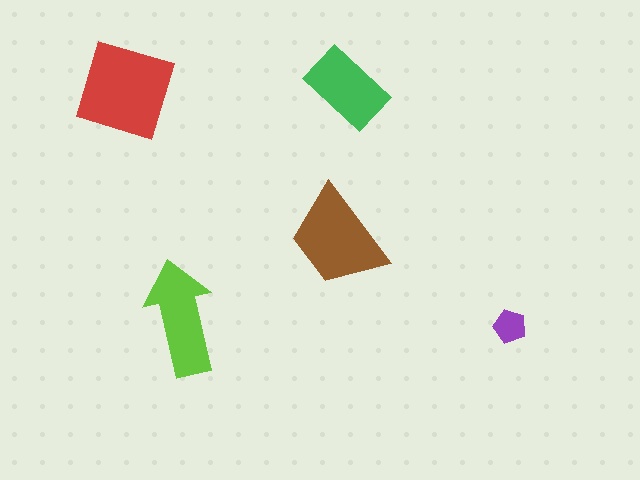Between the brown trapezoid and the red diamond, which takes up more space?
The red diamond.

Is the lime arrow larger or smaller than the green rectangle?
Larger.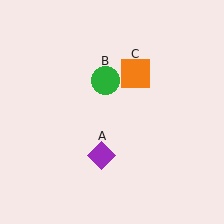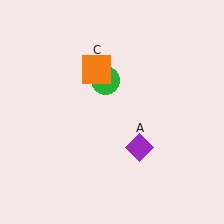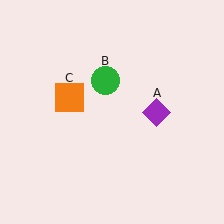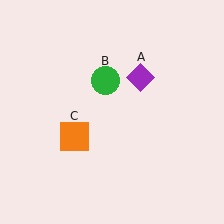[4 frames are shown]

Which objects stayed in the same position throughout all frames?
Green circle (object B) remained stationary.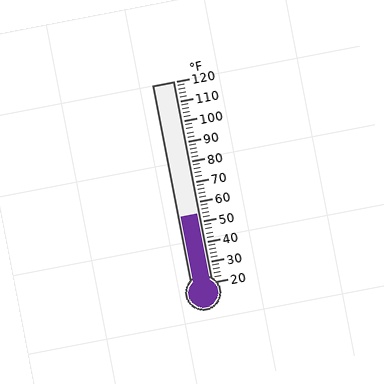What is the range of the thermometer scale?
The thermometer scale ranges from 20°F to 120°F.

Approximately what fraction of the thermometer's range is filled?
The thermometer is filled to approximately 35% of its range.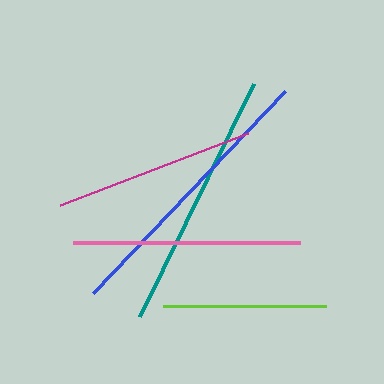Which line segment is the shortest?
The lime line is the shortest at approximately 163 pixels.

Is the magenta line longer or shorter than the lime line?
The magenta line is longer than the lime line.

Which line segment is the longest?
The blue line is the longest at approximately 278 pixels.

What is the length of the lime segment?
The lime segment is approximately 163 pixels long.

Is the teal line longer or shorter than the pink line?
The teal line is longer than the pink line.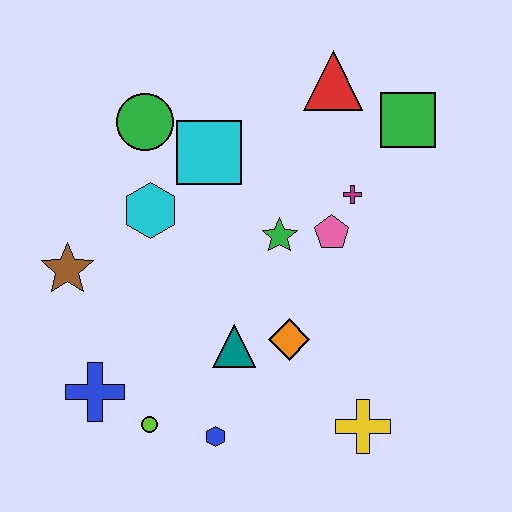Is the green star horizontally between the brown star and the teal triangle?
No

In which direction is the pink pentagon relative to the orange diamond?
The pink pentagon is above the orange diamond.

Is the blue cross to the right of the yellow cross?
No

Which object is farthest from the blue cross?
The green square is farthest from the blue cross.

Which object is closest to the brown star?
The cyan hexagon is closest to the brown star.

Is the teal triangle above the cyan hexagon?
No